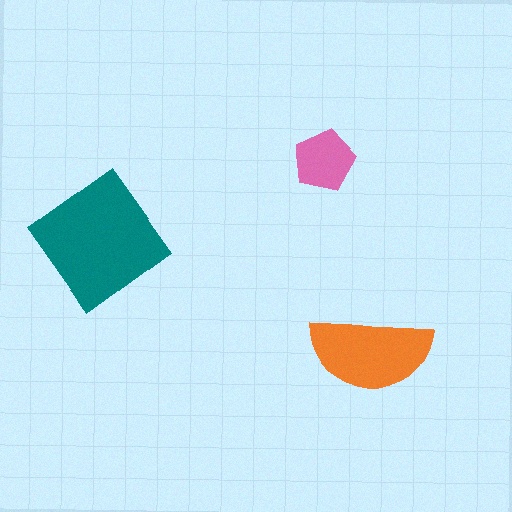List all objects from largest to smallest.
The teal diamond, the orange semicircle, the pink pentagon.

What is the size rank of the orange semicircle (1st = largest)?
2nd.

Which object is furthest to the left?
The teal diamond is leftmost.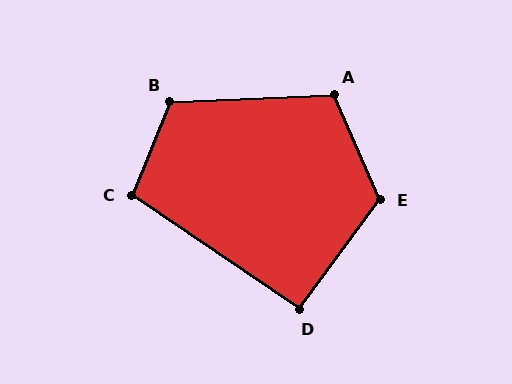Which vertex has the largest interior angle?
E, at approximately 120 degrees.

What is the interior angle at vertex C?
Approximately 102 degrees (obtuse).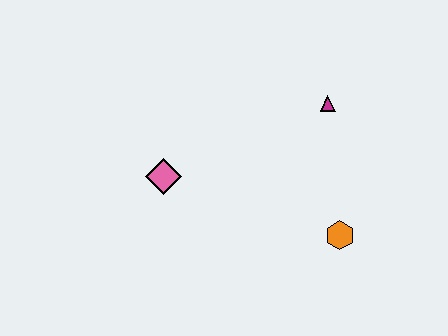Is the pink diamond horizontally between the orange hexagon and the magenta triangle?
No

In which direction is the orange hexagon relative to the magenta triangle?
The orange hexagon is below the magenta triangle.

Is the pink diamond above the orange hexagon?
Yes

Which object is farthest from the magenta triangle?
The pink diamond is farthest from the magenta triangle.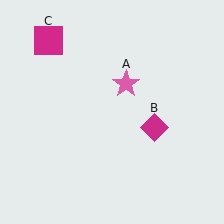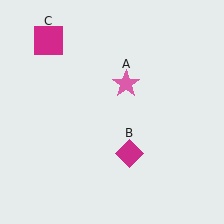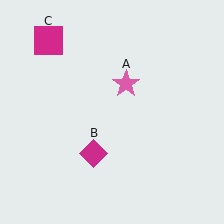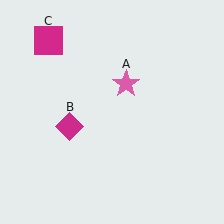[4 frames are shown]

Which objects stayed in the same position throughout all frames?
Pink star (object A) and magenta square (object C) remained stationary.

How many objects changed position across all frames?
1 object changed position: magenta diamond (object B).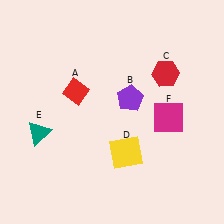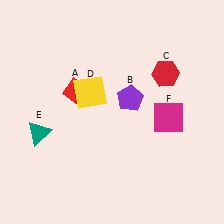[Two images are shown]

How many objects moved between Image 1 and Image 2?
1 object moved between the two images.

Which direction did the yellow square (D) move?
The yellow square (D) moved up.